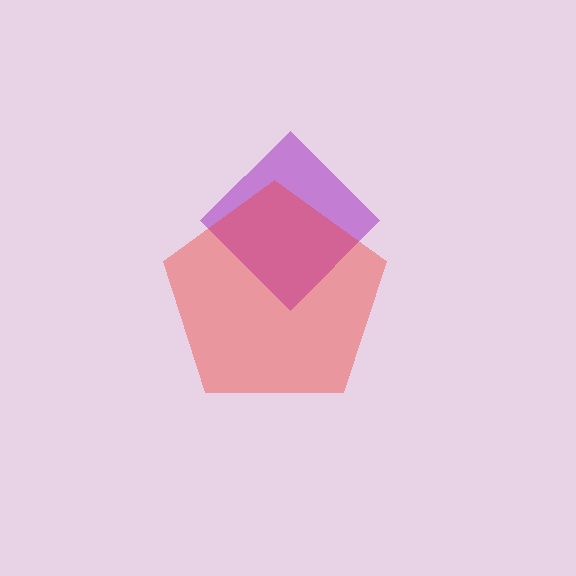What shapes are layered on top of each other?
The layered shapes are: a purple diamond, a red pentagon.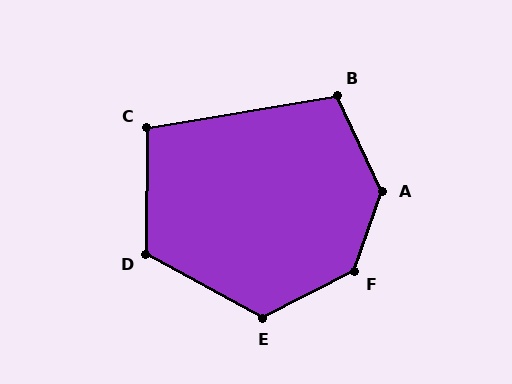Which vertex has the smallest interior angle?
C, at approximately 100 degrees.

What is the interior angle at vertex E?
Approximately 124 degrees (obtuse).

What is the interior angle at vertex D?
Approximately 118 degrees (obtuse).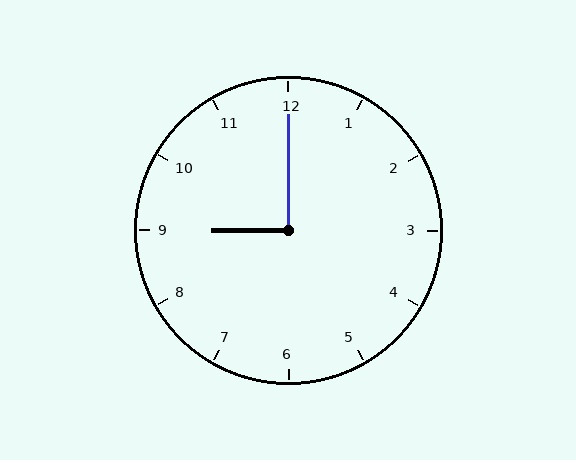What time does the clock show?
9:00.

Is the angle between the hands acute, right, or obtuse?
It is right.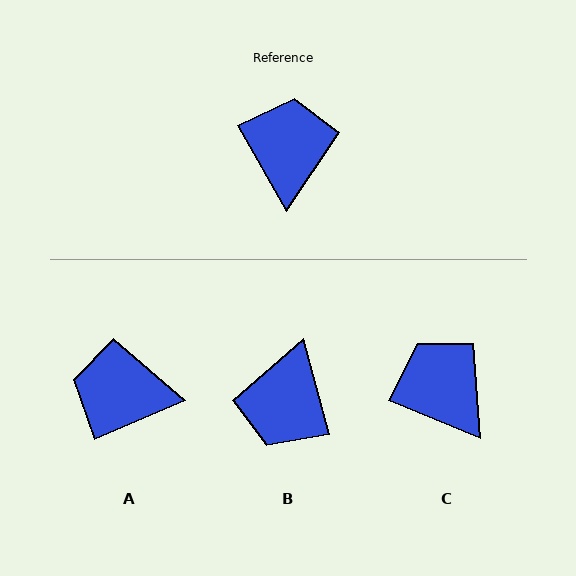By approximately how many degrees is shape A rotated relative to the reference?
Approximately 83 degrees counter-clockwise.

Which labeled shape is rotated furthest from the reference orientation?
B, about 165 degrees away.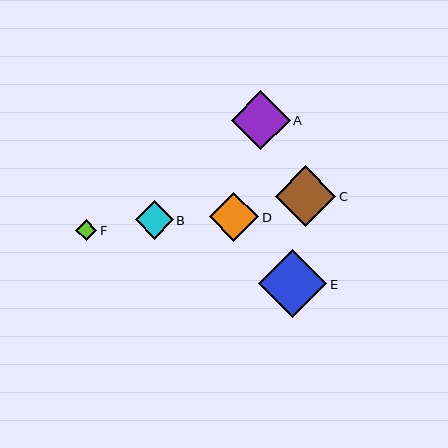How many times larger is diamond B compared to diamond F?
Diamond B is approximately 1.8 times the size of diamond F.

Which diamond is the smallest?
Diamond F is the smallest with a size of approximately 21 pixels.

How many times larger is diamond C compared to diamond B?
Diamond C is approximately 1.6 times the size of diamond B.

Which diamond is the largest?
Diamond E is the largest with a size of approximately 68 pixels.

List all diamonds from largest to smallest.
From largest to smallest: E, C, A, D, B, F.